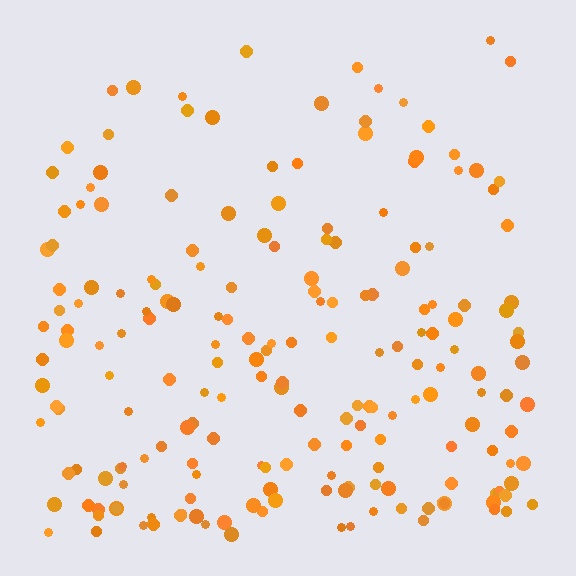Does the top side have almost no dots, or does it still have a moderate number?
Still a moderate number, just noticeably fewer than the bottom.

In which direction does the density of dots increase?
From top to bottom, with the bottom side densest.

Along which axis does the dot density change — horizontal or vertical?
Vertical.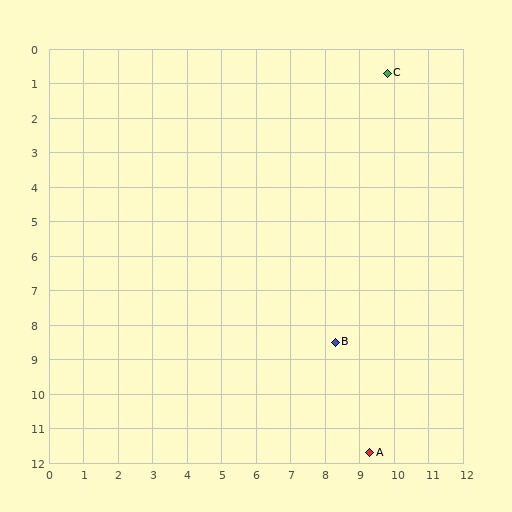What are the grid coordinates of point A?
Point A is at approximately (9.3, 11.7).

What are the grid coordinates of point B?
Point B is at approximately (8.3, 8.5).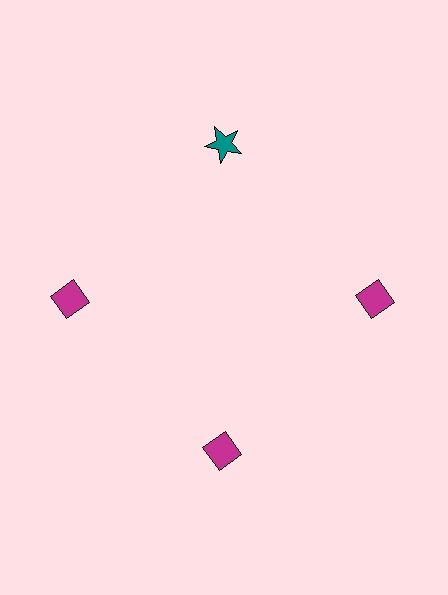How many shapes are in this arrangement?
There are 4 shapes arranged in a ring pattern.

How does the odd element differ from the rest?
It differs in both color (teal instead of magenta) and shape (star instead of diamond).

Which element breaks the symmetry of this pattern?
The teal star at roughly the 12 o'clock position breaks the symmetry. All other shapes are magenta diamonds.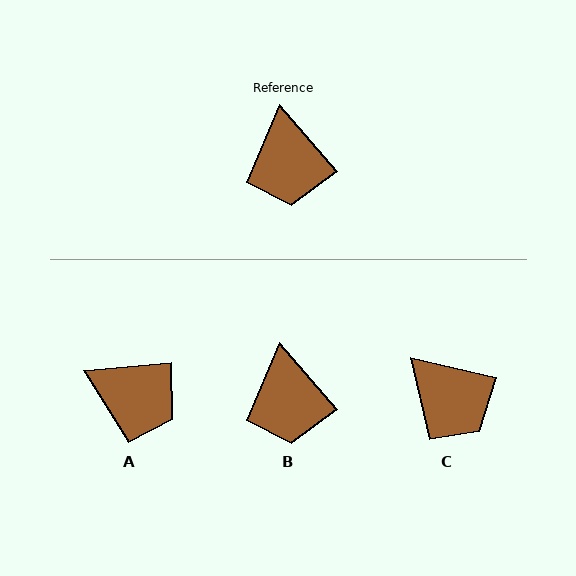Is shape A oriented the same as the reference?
No, it is off by about 55 degrees.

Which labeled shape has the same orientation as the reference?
B.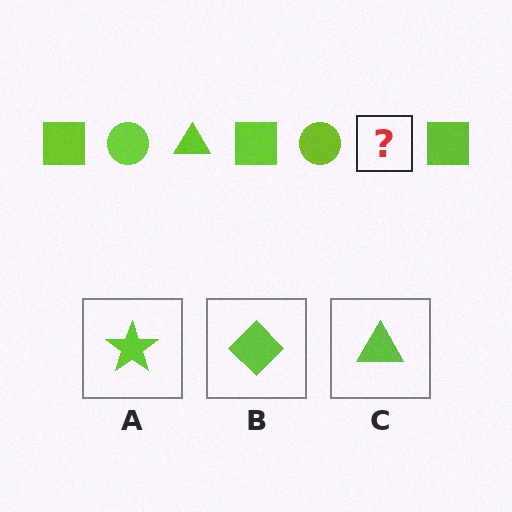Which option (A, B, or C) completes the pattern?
C.